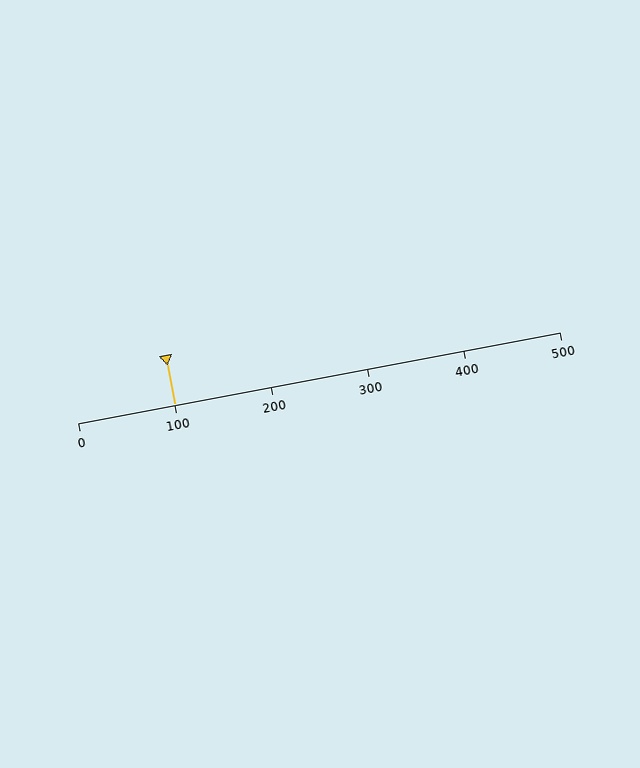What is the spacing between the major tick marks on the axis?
The major ticks are spaced 100 apart.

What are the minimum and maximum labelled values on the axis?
The axis runs from 0 to 500.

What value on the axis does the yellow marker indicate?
The marker indicates approximately 100.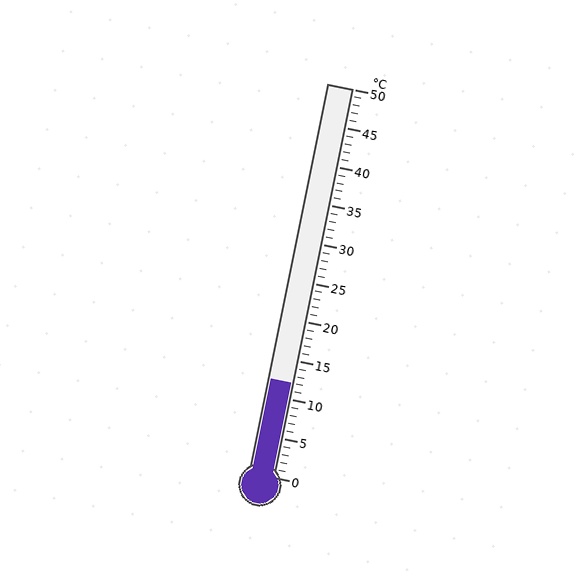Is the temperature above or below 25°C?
The temperature is below 25°C.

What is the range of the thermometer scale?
The thermometer scale ranges from 0°C to 50°C.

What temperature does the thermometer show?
The thermometer shows approximately 12°C.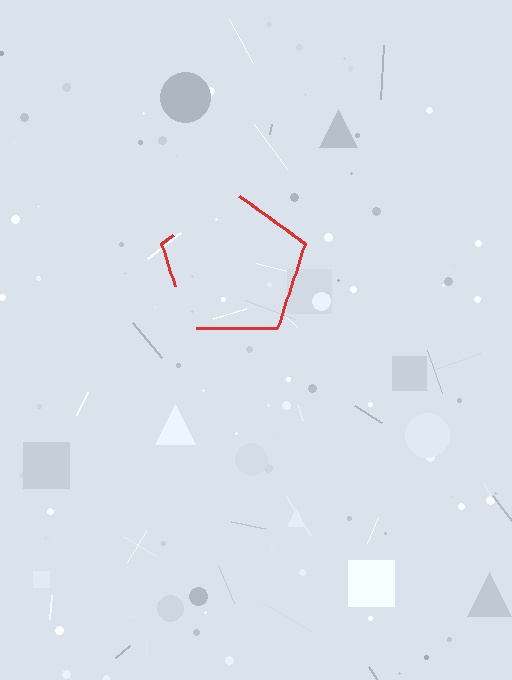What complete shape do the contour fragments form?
The contour fragments form a pentagon.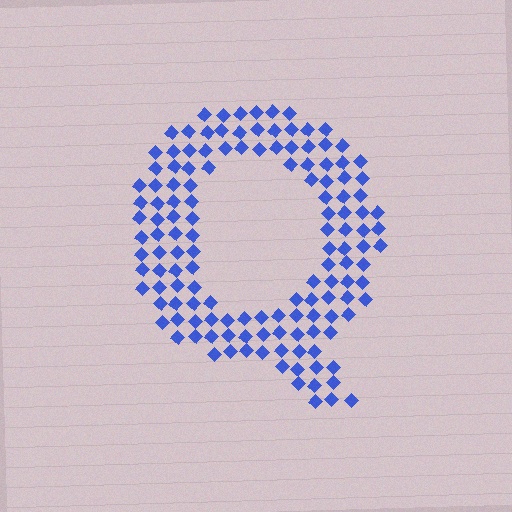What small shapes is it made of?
It is made of small diamonds.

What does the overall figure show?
The overall figure shows the letter Q.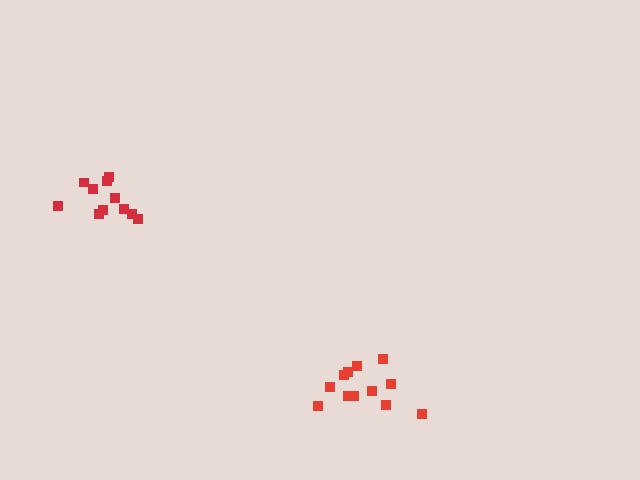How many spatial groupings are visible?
There are 2 spatial groupings.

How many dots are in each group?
Group 1: 11 dots, Group 2: 12 dots (23 total).